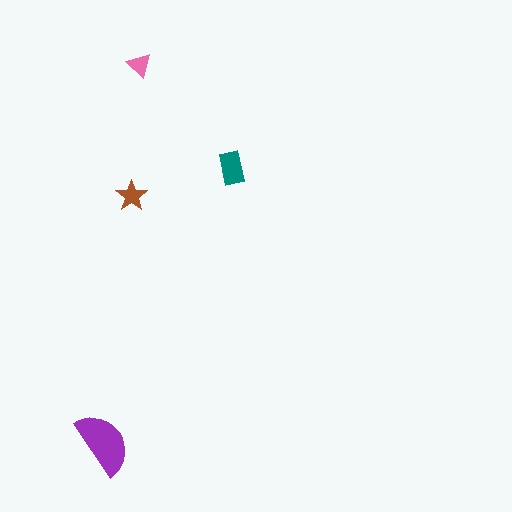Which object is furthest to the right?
The teal rectangle is rightmost.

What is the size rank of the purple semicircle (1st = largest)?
1st.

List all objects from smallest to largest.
The pink triangle, the brown star, the teal rectangle, the purple semicircle.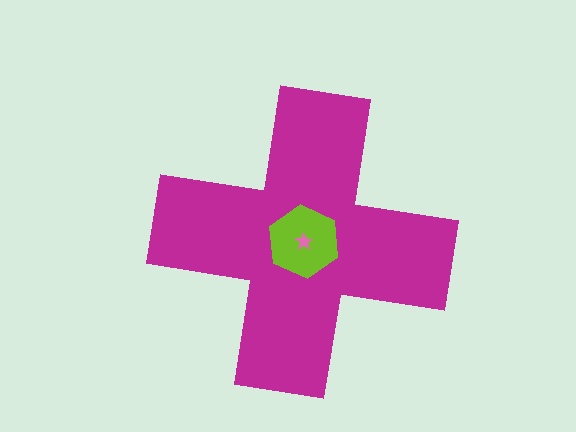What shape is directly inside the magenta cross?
The lime hexagon.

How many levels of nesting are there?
3.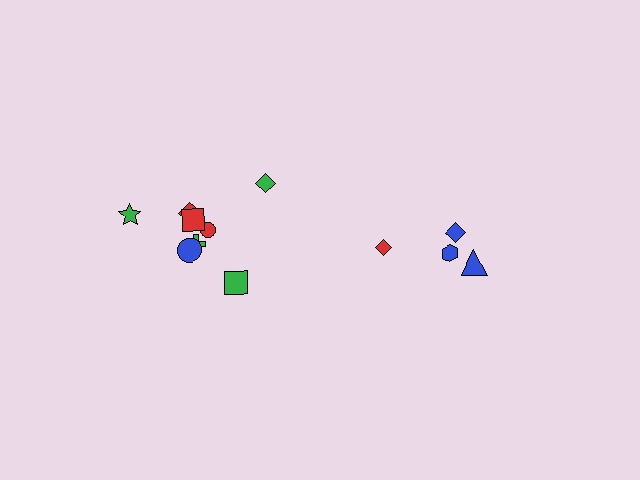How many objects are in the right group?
There are 4 objects.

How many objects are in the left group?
There are 8 objects.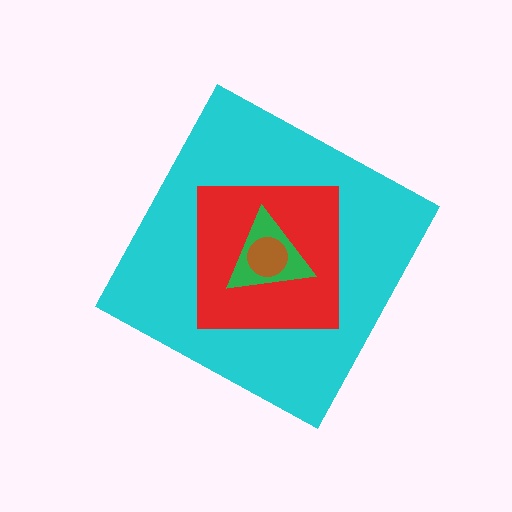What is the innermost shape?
The brown circle.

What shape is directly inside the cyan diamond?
The red square.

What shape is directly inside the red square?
The green triangle.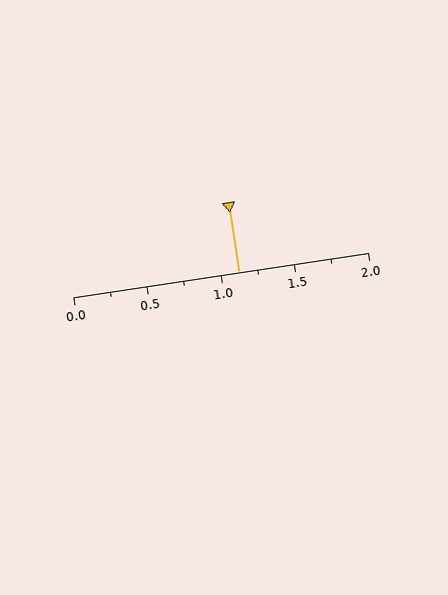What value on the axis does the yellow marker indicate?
The marker indicates approximately 1.12.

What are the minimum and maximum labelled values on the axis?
The axis runs from 0.0 to 2.0.